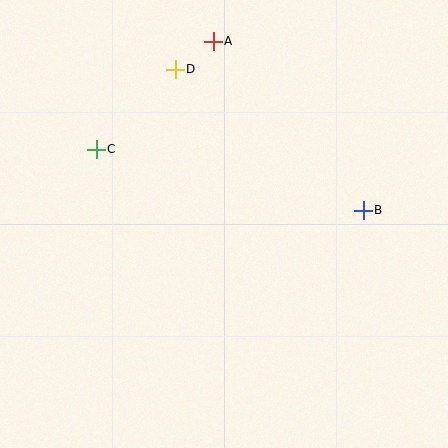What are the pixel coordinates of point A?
Point A is at (213, 42).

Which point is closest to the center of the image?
Point B at (363, 210) is closest to the center.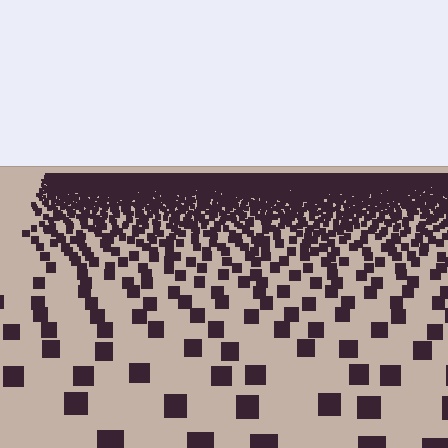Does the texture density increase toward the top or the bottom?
Density increases toward the top.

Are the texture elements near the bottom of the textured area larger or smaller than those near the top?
Larger. Near the bottom, elements are closer to the viewer and appear at a bigger on-screen size.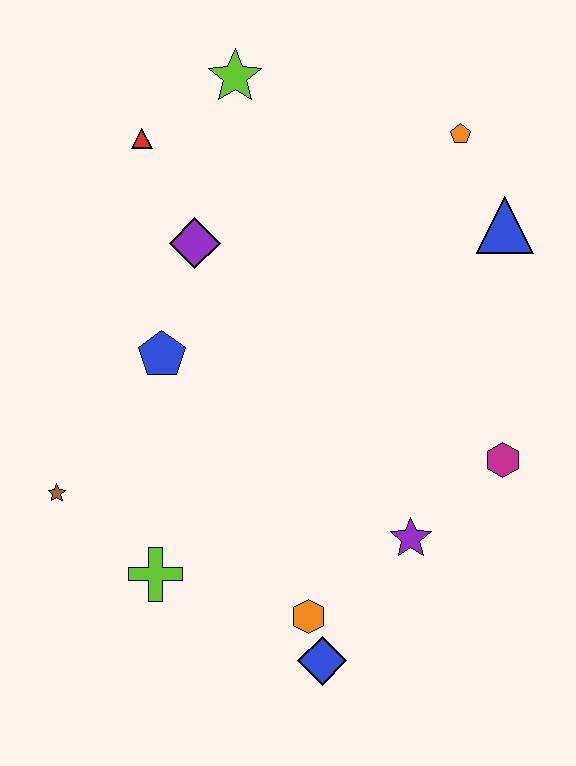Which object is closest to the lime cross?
The brown star is closest to the lime cross.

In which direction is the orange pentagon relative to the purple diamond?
The orange pentagon is to the right of the purple diamond.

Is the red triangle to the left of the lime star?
Yes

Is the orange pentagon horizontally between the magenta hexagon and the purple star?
Yes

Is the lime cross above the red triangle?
No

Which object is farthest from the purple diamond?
The blue diamond is farthest from the purple diamond.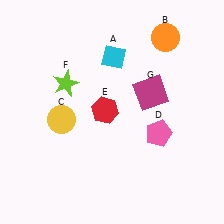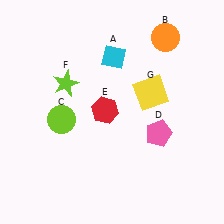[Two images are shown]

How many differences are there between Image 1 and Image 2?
There are 2 differences between the two images.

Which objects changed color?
C changed from yellow to lime. G changed from magenta to yellow.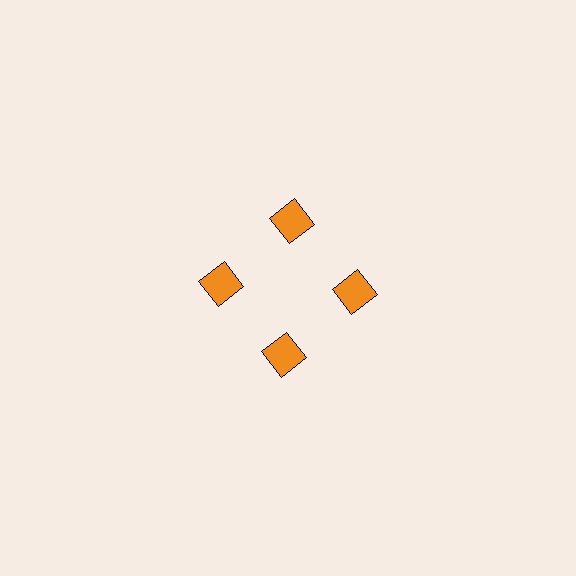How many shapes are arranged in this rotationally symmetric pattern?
There are 4 shapes, arranged in 4 groups of 1.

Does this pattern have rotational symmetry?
Yes, this pattern has 4-fold rotational symmetry. It looks the same after rotating 90 degrees around the center.